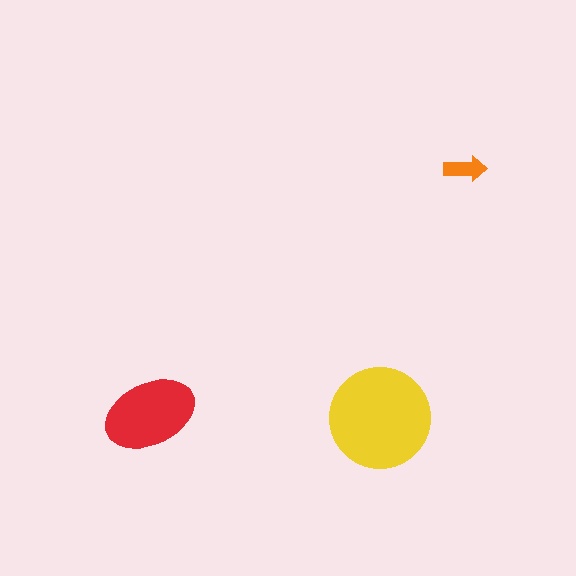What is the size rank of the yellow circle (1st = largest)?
1st.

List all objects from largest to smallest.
The yellow circle, the red ellipse, the orange arrow.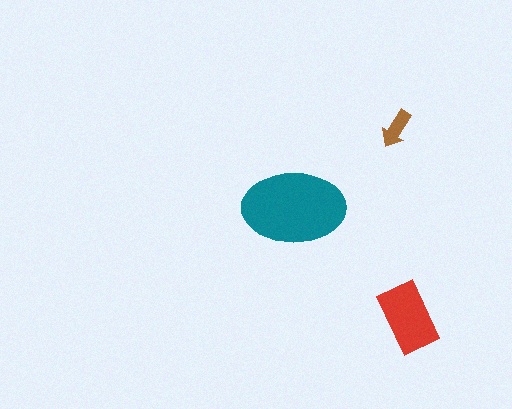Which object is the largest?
The teal ellipse.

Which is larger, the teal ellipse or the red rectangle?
The teal ellipse.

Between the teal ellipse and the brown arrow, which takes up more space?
The teal ellipse.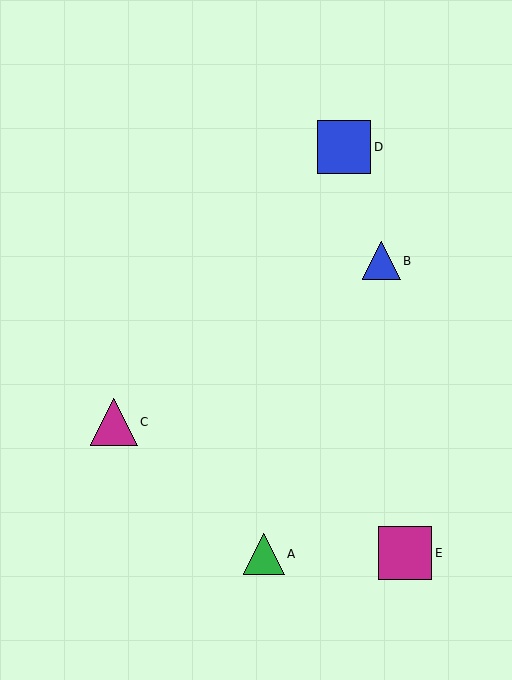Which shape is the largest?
The magenta square (labeled E) is the largest.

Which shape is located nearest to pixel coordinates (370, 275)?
The blue triangle (labeled B) at (381, 261) is nearest to that location.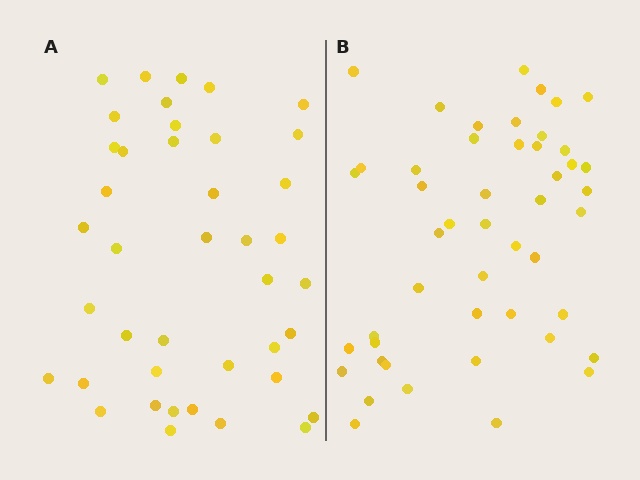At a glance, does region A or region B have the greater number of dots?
Region B (the right region) has more dots.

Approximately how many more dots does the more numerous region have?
Region B has roughly 8 or so more dots than region A.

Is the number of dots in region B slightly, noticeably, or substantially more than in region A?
Region B has only slightly more — the two regions are fairly close. The ratio is roughly 1.2 to 1.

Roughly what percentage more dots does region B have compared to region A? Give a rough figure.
About 15% more.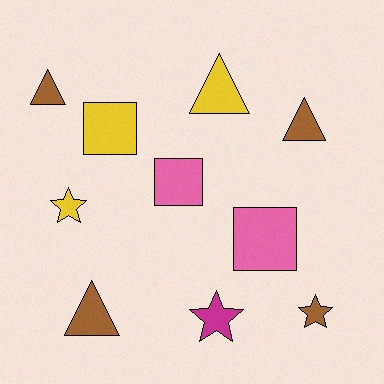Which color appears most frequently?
Brown, with 4 objects.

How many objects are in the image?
There are 10 objects.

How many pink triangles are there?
There are no pink triangles.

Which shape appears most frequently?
Triangle, with 4 objects.